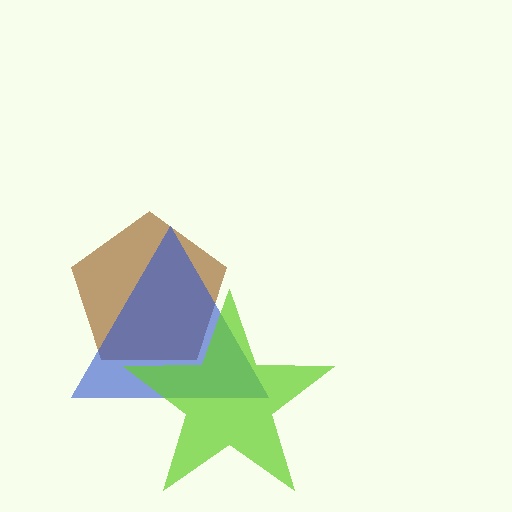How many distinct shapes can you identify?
There are 3 distinct shapes: a brown pentagon, a blue triangle, a lime star.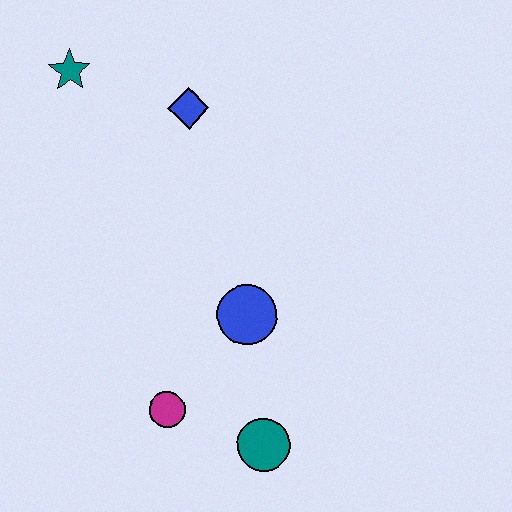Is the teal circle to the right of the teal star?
Yes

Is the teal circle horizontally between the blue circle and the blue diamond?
No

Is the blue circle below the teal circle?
No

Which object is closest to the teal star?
The blue diamond is closest to the teal star.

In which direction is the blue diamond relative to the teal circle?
The blue diamond is above the teal circle.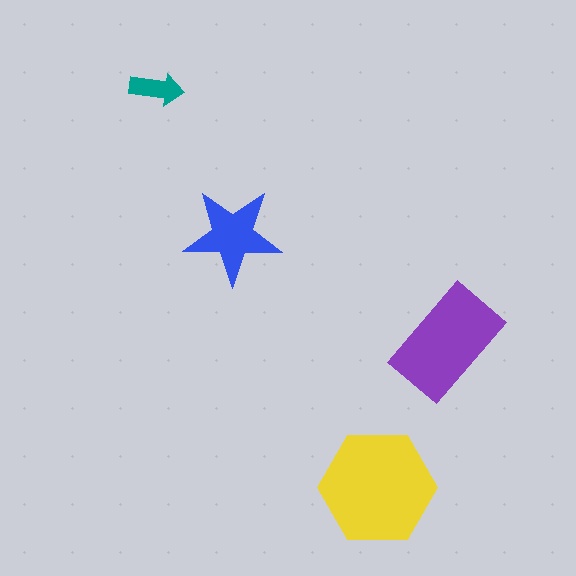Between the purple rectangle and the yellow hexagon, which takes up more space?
The yellow hexagon.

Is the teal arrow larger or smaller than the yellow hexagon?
Smaller.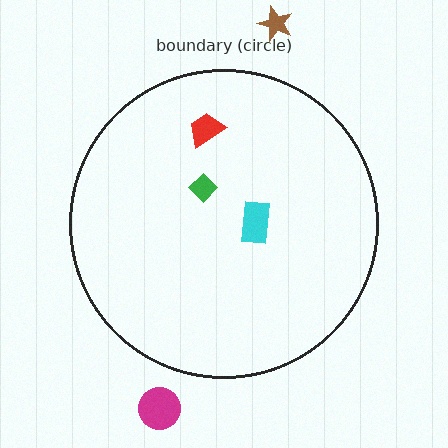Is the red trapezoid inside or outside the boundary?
Inside.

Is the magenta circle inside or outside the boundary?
Outside.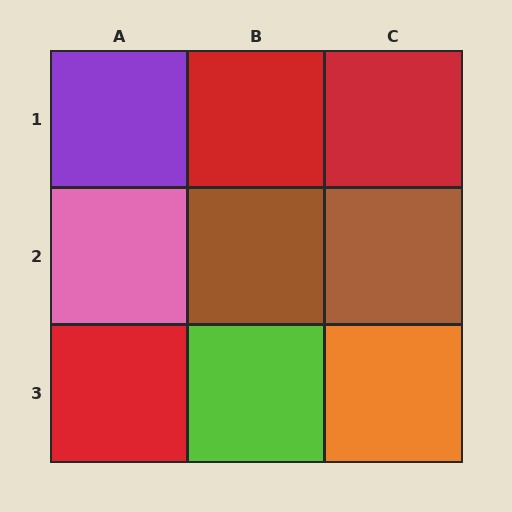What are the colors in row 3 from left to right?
Red, lime, orange.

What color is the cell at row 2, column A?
Pink.